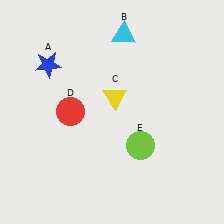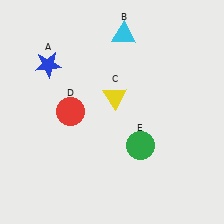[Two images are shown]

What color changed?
The circle (E) changed from lime in Image 1 to green in Image 2.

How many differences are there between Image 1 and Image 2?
There is 1 difference between the two images.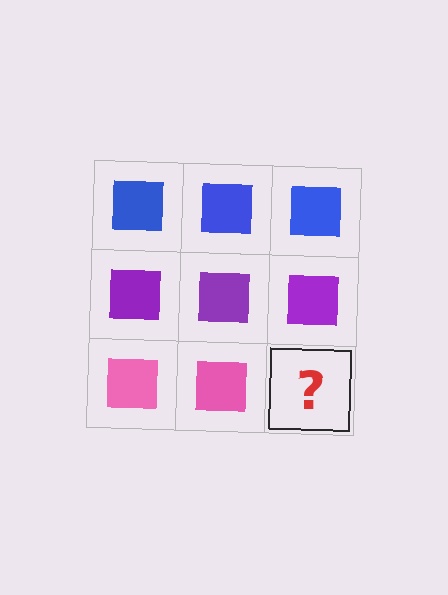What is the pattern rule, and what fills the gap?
The rule is that each row has a consistent color. The gap should be filled with a pink square.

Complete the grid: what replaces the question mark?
The question mark should be replaced with a pink square.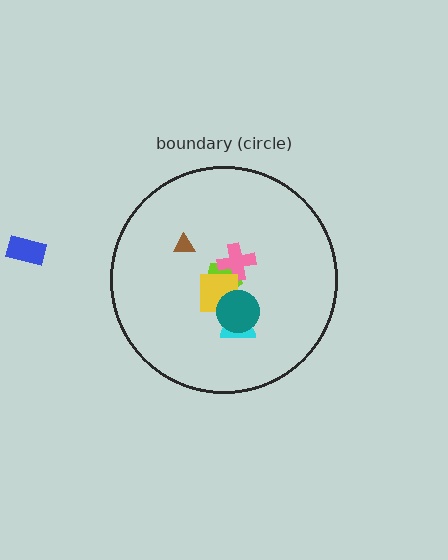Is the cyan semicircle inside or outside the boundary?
Inside.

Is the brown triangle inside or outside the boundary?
Inside.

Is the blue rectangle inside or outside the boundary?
Outside.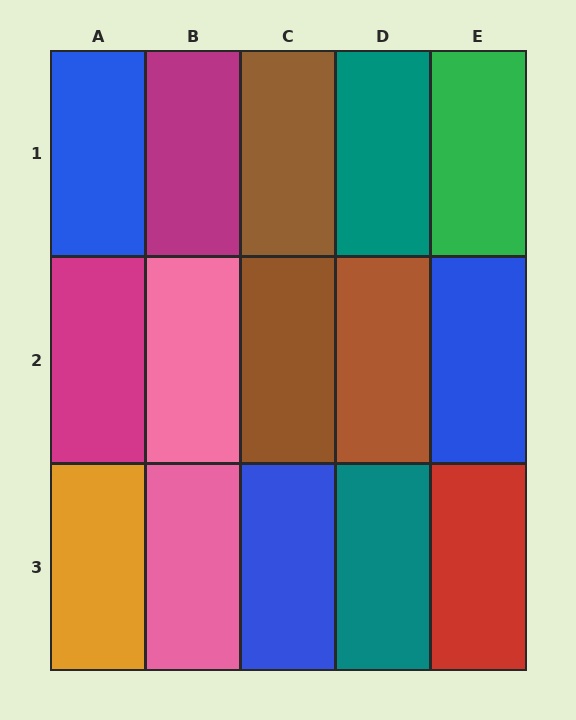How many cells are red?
1 cell is red.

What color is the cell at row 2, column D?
Brown.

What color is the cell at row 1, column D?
Teal.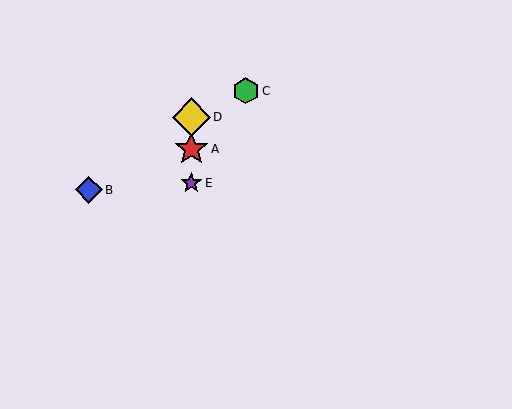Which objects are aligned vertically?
Objects A, D, E are aligned vertically.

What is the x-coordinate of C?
Object C is at x≈246.